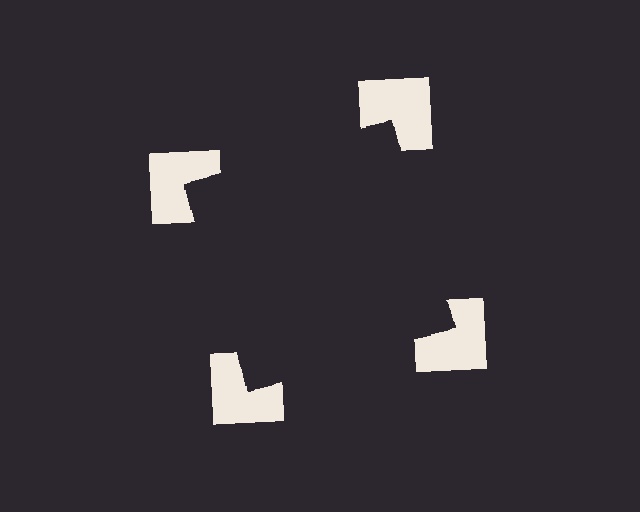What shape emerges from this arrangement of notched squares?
An illusory square — its edges are inferred from the aligned wedge cuts in the notched squares, not physically drawn.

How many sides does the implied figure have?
4 sides.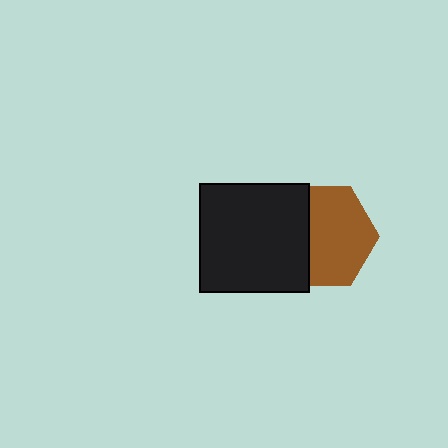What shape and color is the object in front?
The object in front is a black square.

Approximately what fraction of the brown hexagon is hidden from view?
Roughly 35% of the brown hexagon is hidden behind the black square.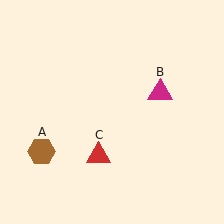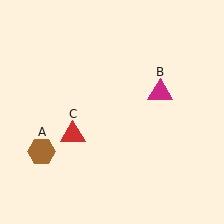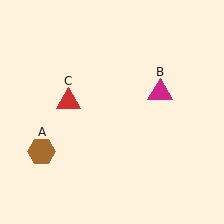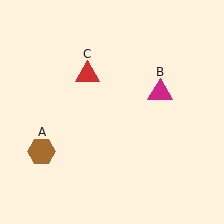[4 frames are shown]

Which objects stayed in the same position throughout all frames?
Brown hexagon (object A) and magenta triangle (object B) remained stationary.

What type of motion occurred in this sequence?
The red triangle (object C) rotated clockwise around the center of the scene.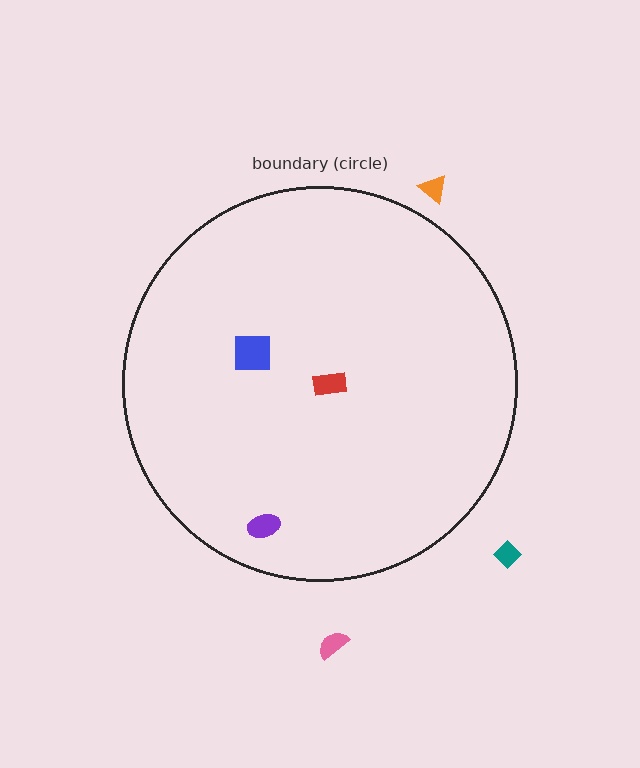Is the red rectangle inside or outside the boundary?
Inside.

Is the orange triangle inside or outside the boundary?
Outside.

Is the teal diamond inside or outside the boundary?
Outside.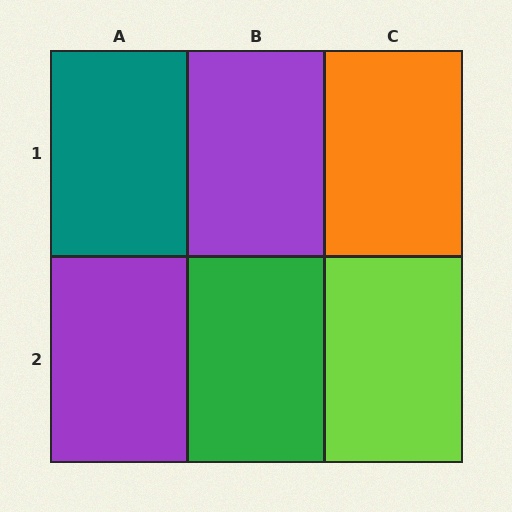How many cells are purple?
2 cells are purple.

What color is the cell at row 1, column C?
Orange.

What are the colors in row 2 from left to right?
Purple, green, lime.